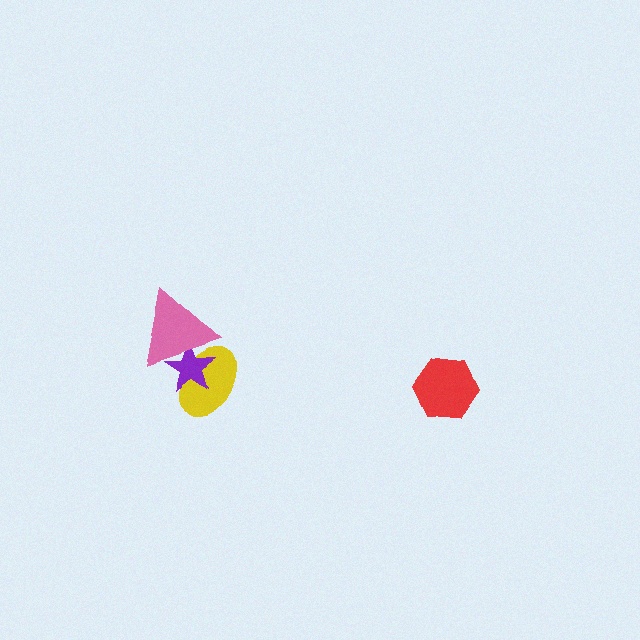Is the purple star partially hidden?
Yes, it is partially covered by another shape.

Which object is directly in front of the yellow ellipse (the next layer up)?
The purple star is directly in front of the yellow ellipse.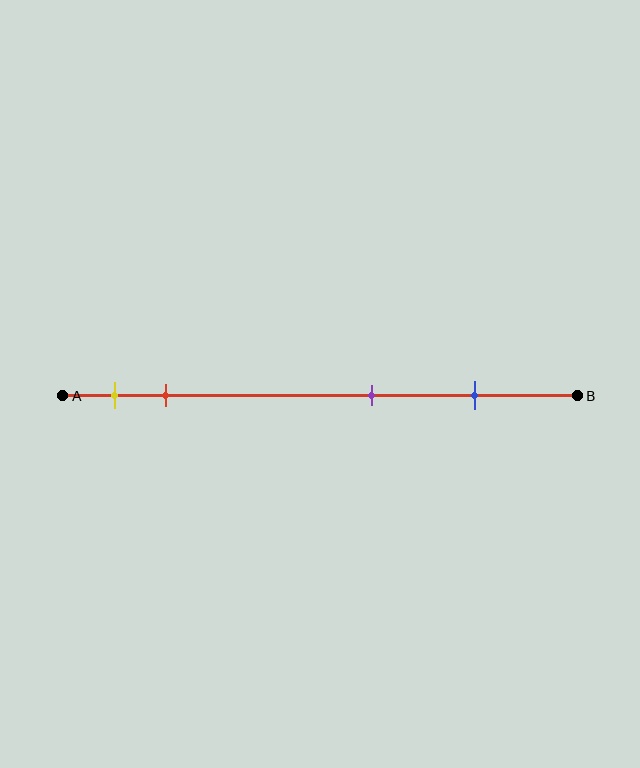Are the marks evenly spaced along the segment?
No, the marks are not evenly spaced.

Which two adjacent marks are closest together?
The yellow and red marks are the closest adjacent pair.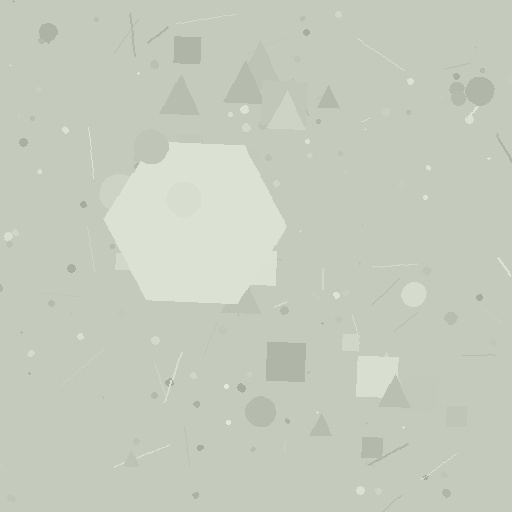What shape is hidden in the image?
A hexagon is hidden in the image.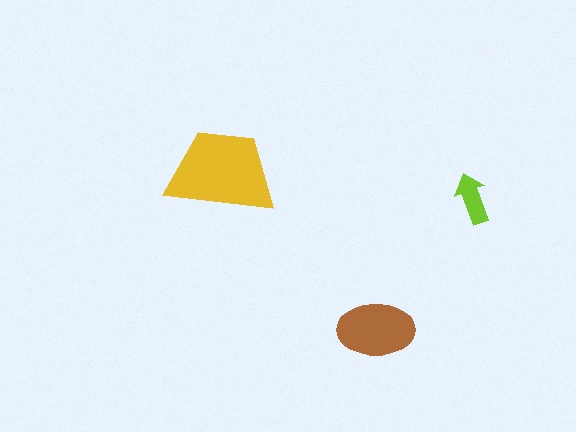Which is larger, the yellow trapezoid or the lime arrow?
The yellow trapezoid.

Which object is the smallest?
The lime arrow.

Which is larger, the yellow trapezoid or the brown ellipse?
The yellow trapezoid.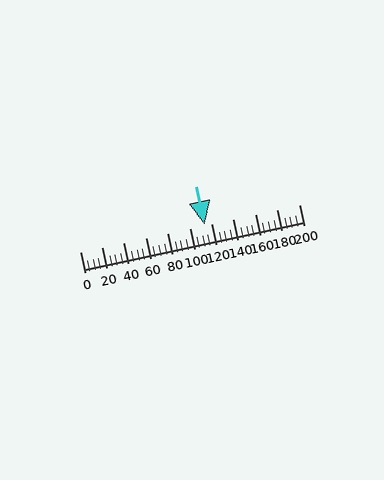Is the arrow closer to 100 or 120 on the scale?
The arrow is closer to 120.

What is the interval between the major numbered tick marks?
The major tick marks are spaced 20 units apart.